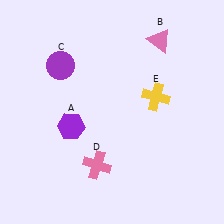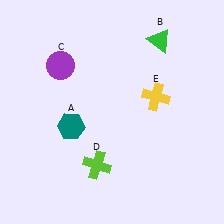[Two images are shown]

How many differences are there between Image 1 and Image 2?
There are 3 differences between the two images.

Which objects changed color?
A changed from purple to teal. B changed from pink to green. D changed from pink to lime.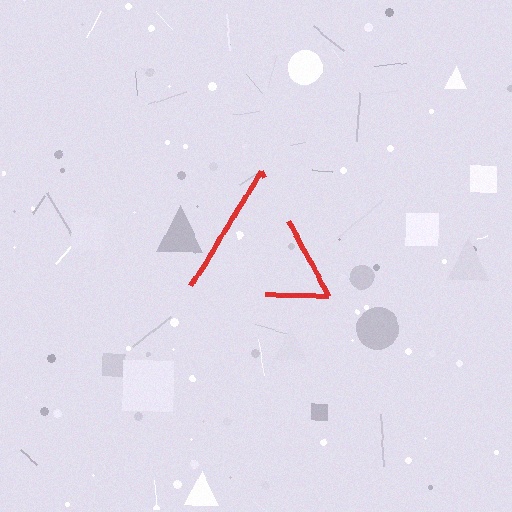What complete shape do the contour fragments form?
The contour fragments form a triangle.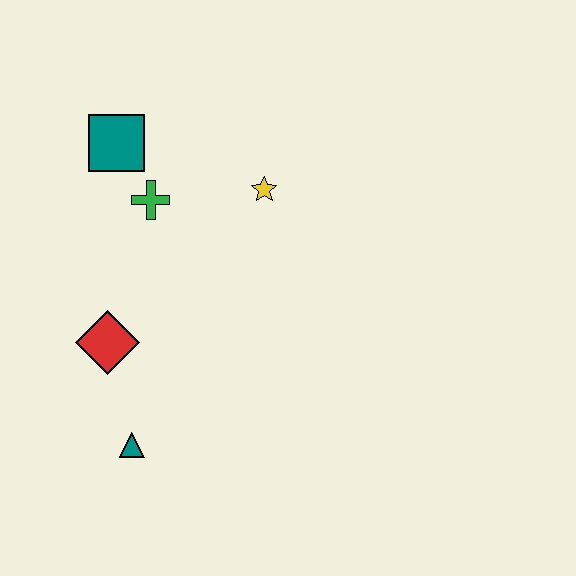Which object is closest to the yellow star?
The green cross is closest to the yellow star.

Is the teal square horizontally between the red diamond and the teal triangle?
Yes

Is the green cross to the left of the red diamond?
No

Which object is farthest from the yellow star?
The teal triangle is farthest from the yellow star.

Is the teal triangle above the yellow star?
No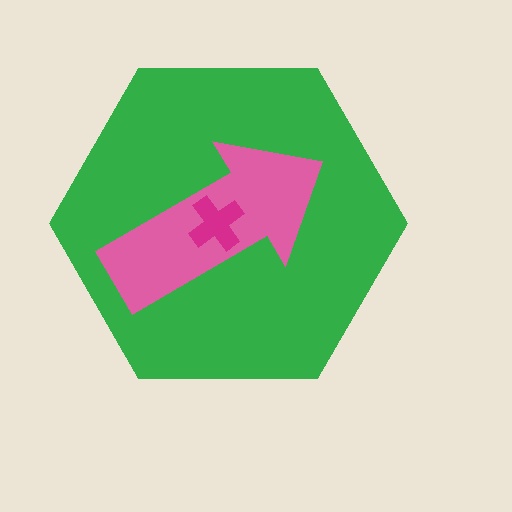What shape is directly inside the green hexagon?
The pink arrow.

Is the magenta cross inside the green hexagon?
Yes.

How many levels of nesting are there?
3.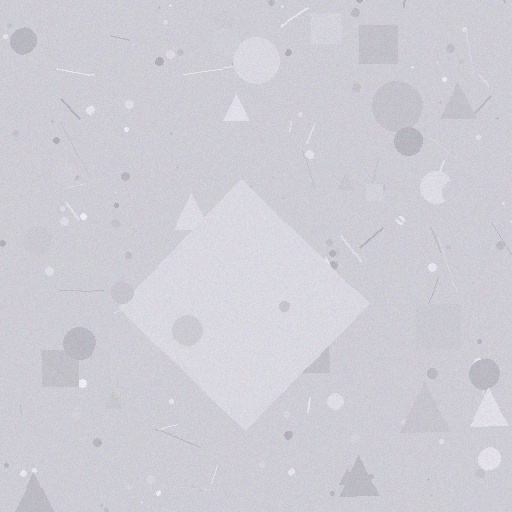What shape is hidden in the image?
A diamond is hidden in the image.